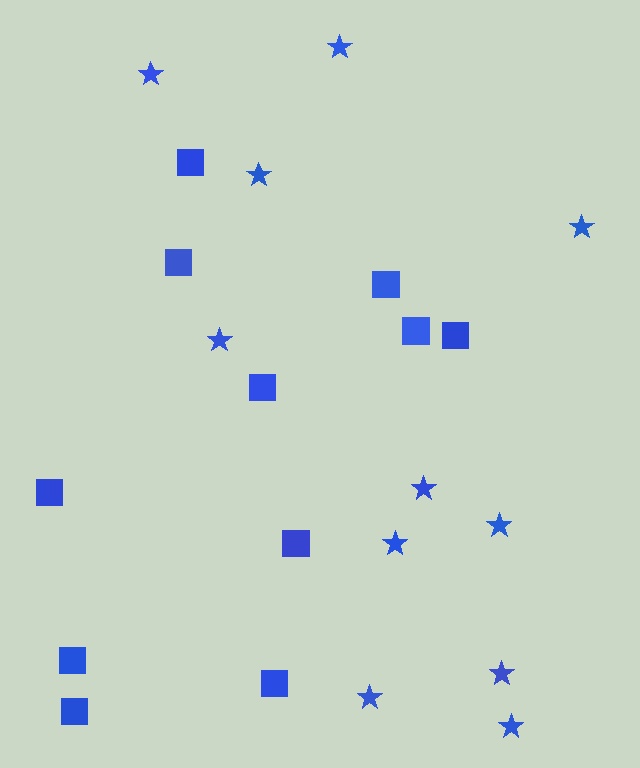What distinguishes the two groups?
There are 2 groups: one group of squares (11) and one group of stars (11).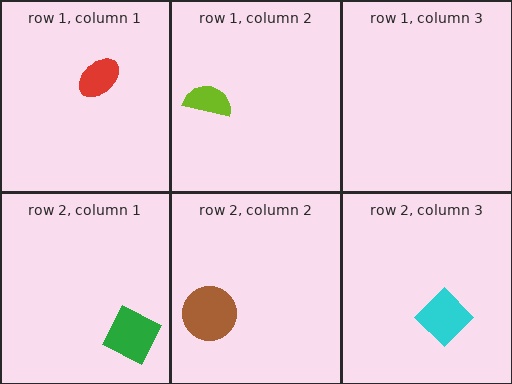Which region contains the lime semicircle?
The row 1, column 2 region.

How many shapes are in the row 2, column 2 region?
1.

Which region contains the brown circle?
The row 2, column 2 region.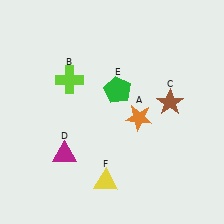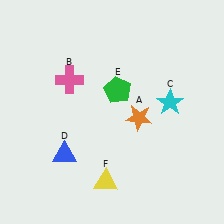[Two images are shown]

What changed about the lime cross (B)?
In Image 1, B is lime. In Image 2, it changed to pink.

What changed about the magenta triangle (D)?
In Image 1, D is magenta. In Image 2, it changed to blue.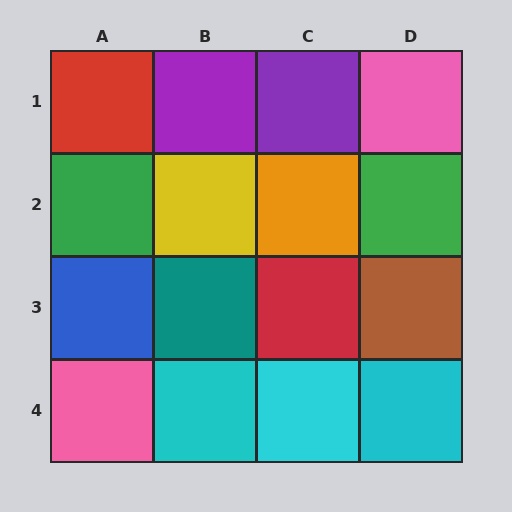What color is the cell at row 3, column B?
Teal.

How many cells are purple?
2 cells are purple.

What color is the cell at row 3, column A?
Blue.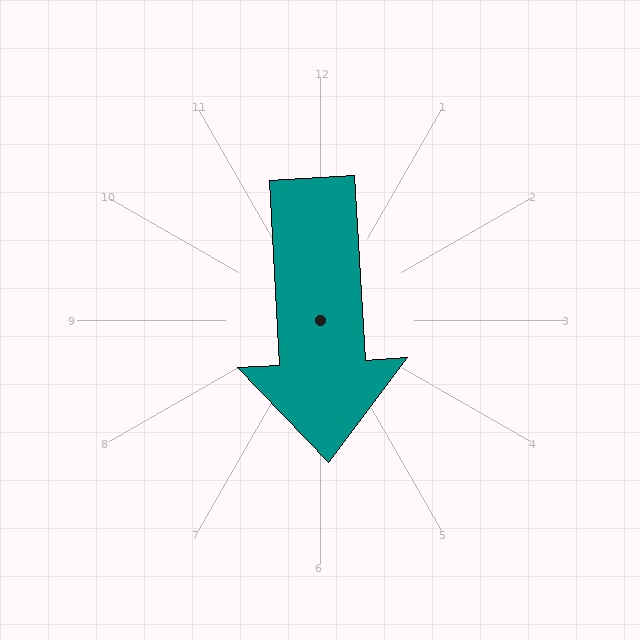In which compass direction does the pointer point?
South.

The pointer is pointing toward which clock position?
Roughly 6 o'clock.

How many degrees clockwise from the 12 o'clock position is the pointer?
Approximately 177 degrees.